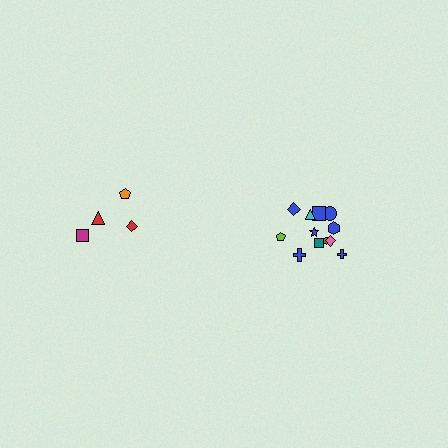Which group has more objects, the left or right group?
The right group.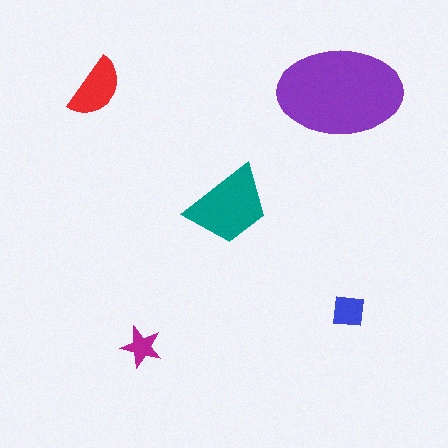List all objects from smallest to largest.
The magenta star, the blue square, the red semicircle, the teal trapezoid, the purple ellipse.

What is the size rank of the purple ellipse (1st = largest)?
1st.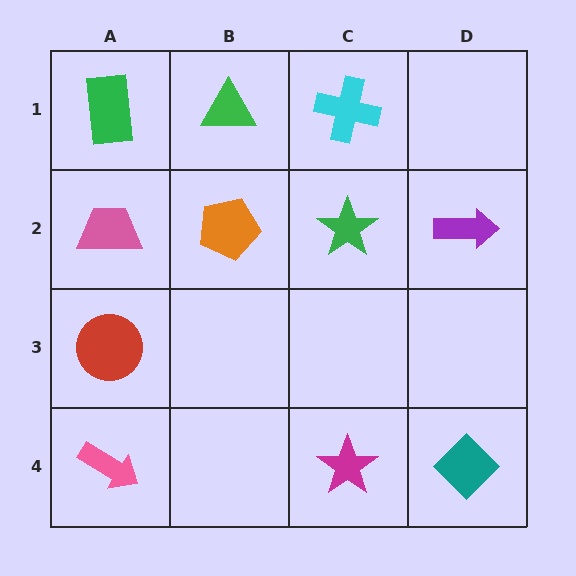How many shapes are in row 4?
3 shapes.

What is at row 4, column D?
A teal diamond.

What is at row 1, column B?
A green triangle.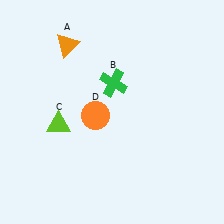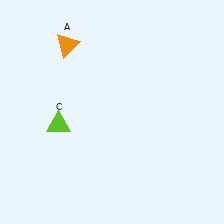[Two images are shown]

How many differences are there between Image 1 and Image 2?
There are 2 differences between the two images.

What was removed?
The green cross (B), the orange circle (D) were removed in Image 2.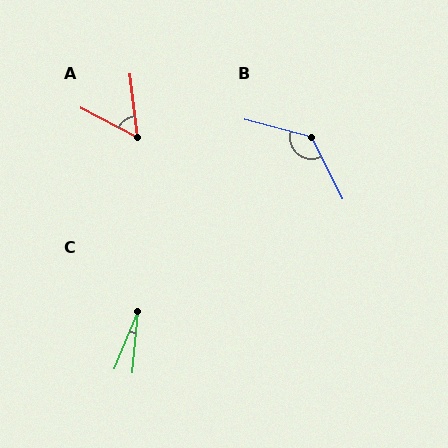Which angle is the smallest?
C, at approximately 17 degrees.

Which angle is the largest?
B, at approximately 132 degrees.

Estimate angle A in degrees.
Approximately 56 degrees.